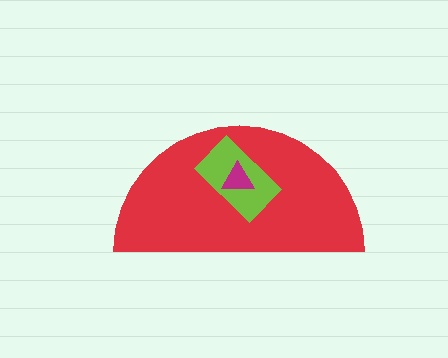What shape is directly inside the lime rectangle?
The magenta triangle.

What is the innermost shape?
The magenta triangle.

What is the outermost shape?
The red semicircle.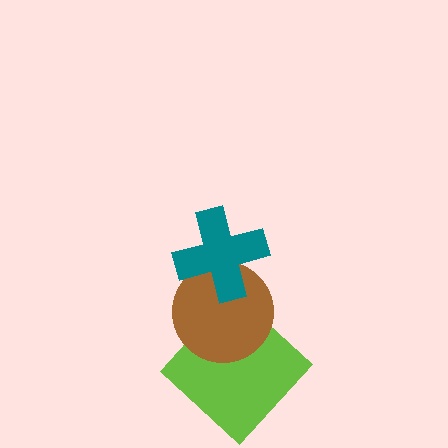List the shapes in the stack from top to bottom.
From top to bottom: the teal cross, the brown circle, the lime diamond.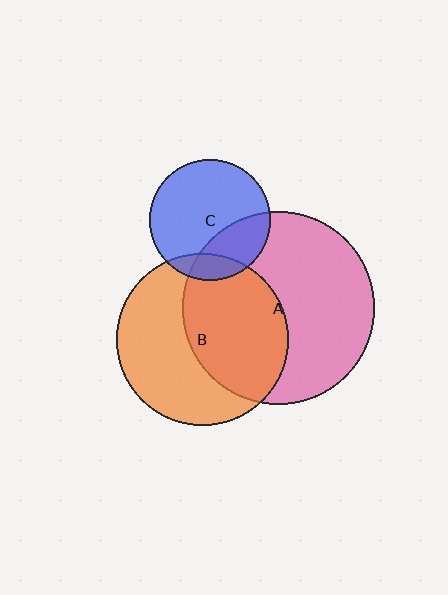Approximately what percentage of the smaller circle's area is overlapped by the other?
Approximately 15%.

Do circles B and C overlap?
Yes.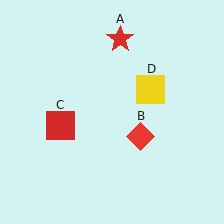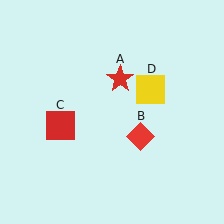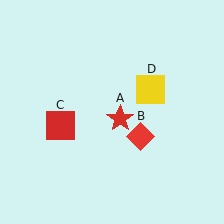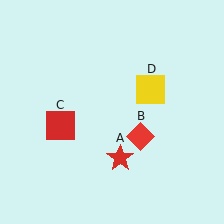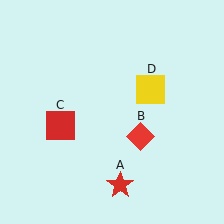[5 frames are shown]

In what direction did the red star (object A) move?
The red star (object A) moved down.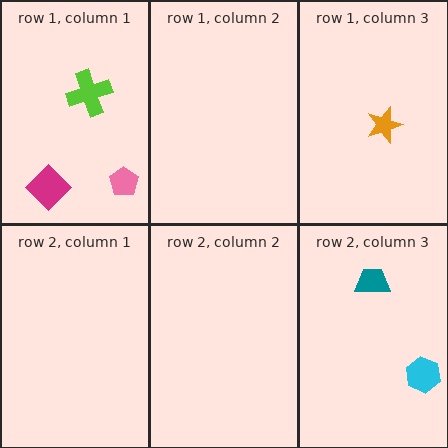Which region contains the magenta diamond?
The row 1, column 1 region.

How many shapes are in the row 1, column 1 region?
3.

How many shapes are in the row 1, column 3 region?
1.